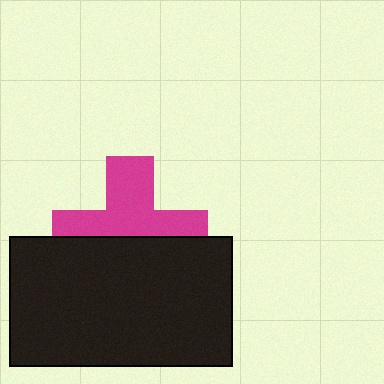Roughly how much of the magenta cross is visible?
About half of it is visible (roughly 52%).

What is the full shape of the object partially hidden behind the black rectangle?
The partially hidden object is a magenta cross.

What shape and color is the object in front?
The object in front is a black rectangle.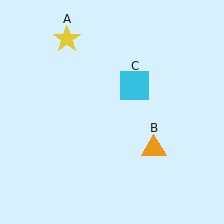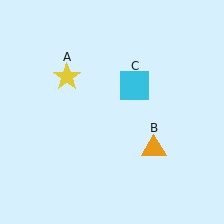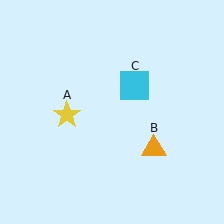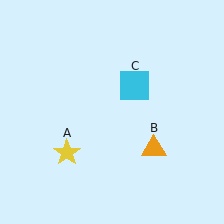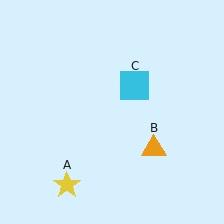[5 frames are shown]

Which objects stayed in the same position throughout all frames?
Orange triangle (object B) and cyan square (object C) remained stationary.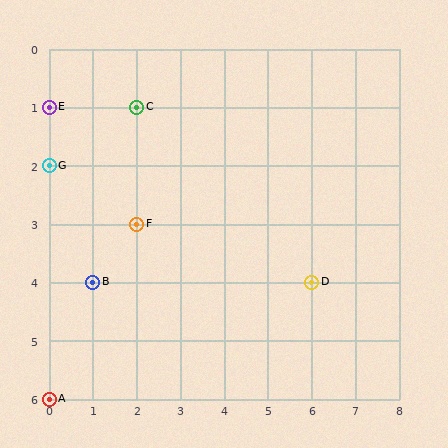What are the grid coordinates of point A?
Point A is at grid coordinates (0, 6).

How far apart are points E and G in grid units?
Points E and G are 1 row apart.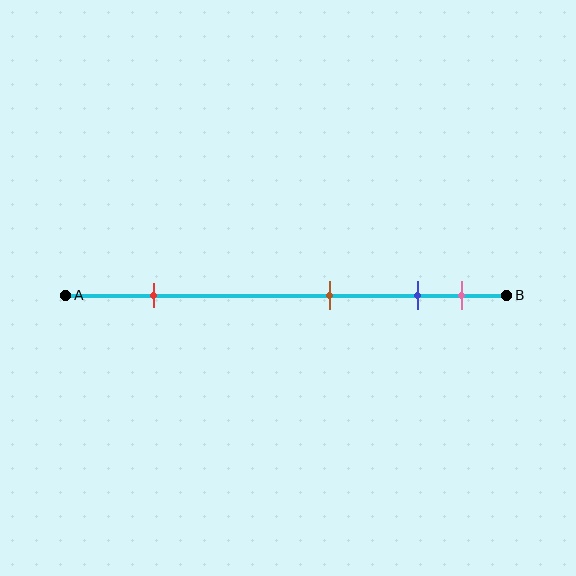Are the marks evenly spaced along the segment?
No, the marks are not evenly spaced.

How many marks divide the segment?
There are 4 marks dividing the segment.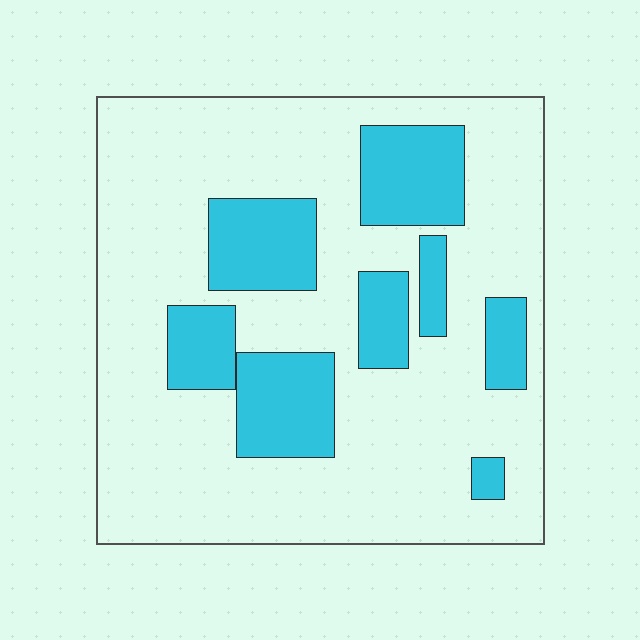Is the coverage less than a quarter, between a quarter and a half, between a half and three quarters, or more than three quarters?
Less than a quarter.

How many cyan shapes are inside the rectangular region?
8.